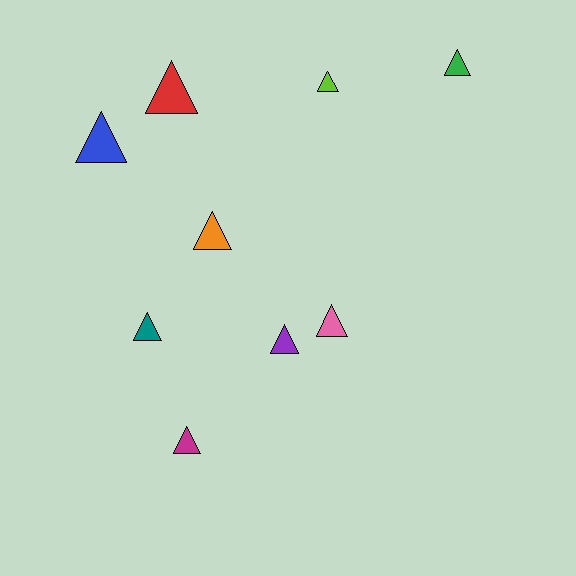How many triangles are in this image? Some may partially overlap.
There are 9 triangles.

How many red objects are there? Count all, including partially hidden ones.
There is 1 red object.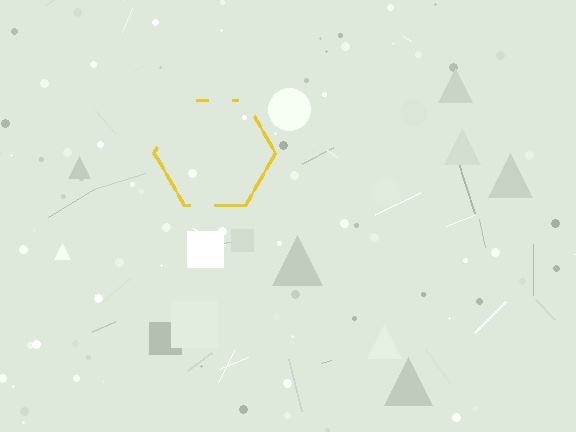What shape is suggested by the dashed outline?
The dashed outline suggests a hexagon.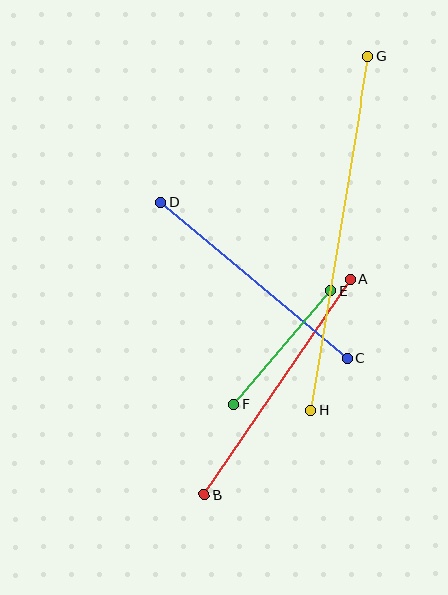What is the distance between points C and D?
The distance is approximately 243 pixels.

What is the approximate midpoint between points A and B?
The midpoint is at approximately (277, 387) pixels.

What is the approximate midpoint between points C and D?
The midpoint is at approximately (254, 280) pixels.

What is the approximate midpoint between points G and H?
The midpoint is at approximately (340, 233) pixels.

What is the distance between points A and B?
The distance is approximately 261 pixels.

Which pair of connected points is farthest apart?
Points G and H are farthest apart.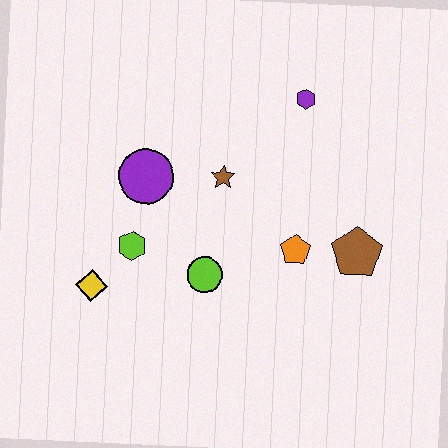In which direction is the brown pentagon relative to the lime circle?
The brown pentagon is to the right of the lime circle.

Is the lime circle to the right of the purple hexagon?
No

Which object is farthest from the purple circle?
The brown pentagon is farthest from the purple circle.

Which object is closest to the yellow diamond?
The lime hexagon is closest to the yellow diamond.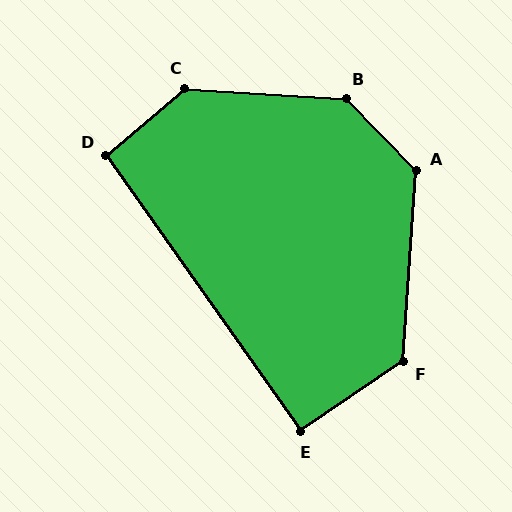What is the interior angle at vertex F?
Approximately 128 degrees (obtuse).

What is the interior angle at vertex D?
Approximately 94 degrees (approximately right).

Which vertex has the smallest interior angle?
E, at approximately 91 degrees.